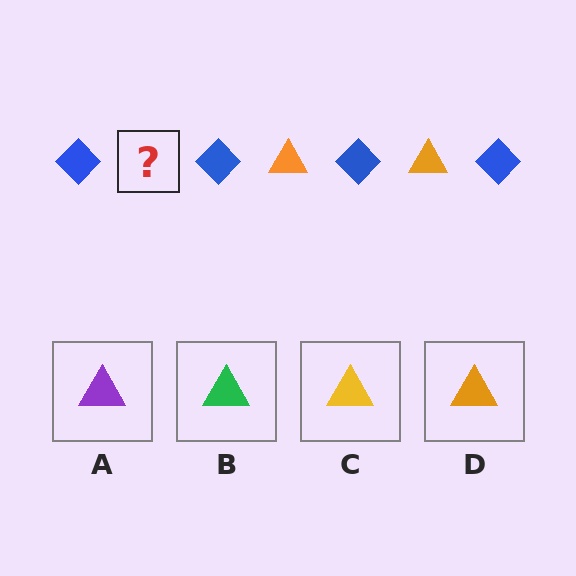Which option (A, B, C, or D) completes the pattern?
D.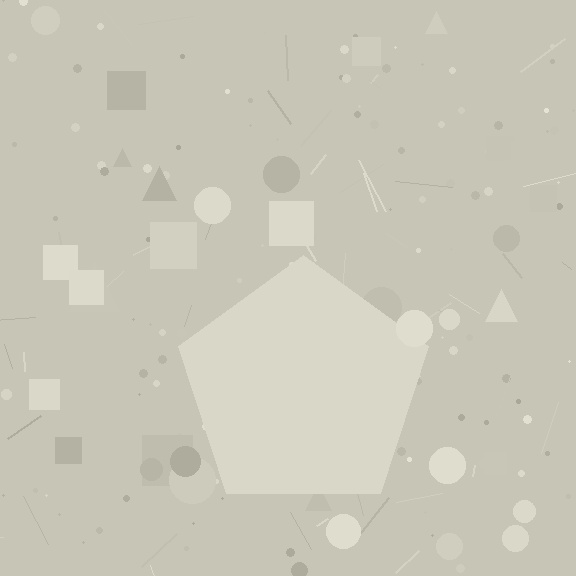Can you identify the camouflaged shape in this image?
The camouflaged shape is a pentagon.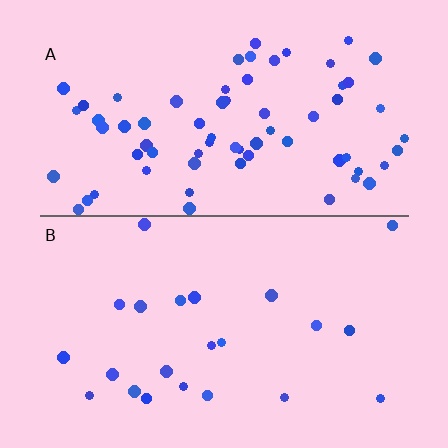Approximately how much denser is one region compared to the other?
Approximately 3.0× — region A over region B.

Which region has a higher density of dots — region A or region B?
A (the top).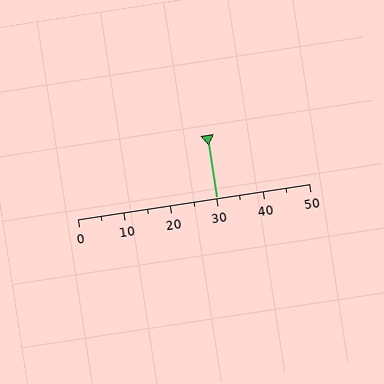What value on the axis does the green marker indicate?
The marker indicates approximately 30.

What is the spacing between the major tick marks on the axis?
The major ticks are spaced 10 apart.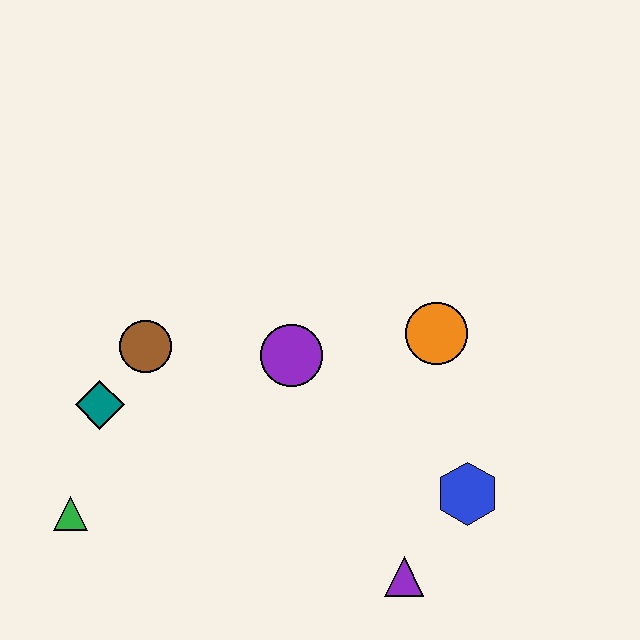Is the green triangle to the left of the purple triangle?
Yes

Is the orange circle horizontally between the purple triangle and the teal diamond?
No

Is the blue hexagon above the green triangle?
Yes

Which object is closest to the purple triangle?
The blue hexagon is closest to the purple triangle.